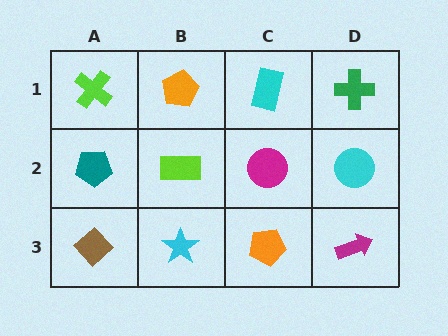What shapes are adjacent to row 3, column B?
A lime rectangle (row 2, column B), a brown diamond (row 3, column A), an orange pentagon (row 3, column C).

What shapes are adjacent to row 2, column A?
A lime cross (row 1, column A), a brown diamond (row 3, column A), a lime rectangle (row 2, column B).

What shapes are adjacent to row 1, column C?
A magenta circle (row 2, column C), an orange pentagon (row 1, column B), a green cross (row 1, column D).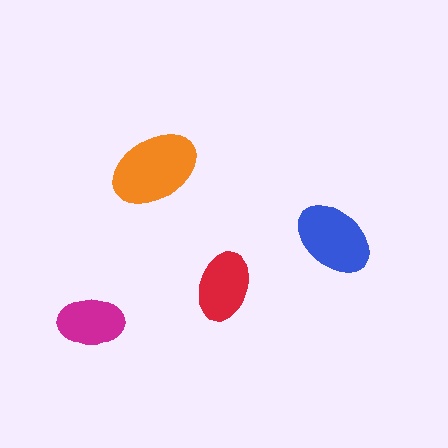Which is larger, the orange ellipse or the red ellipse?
The orange one.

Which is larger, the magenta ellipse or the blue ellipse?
The blue one.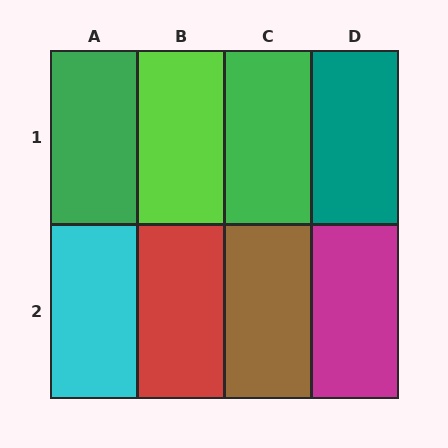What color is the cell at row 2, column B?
Red.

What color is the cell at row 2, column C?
Brown.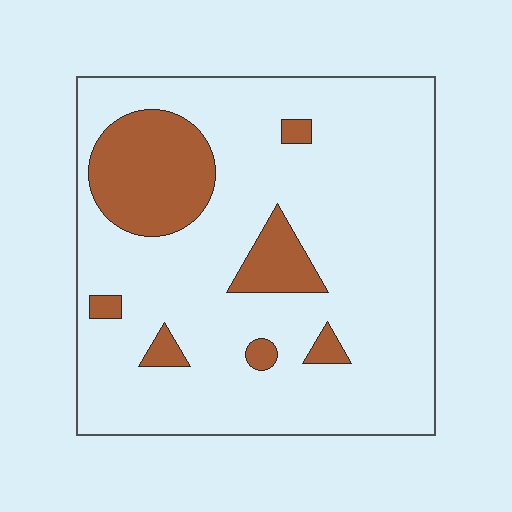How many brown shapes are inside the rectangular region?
7.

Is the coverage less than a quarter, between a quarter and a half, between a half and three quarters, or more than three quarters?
Less than a quarter.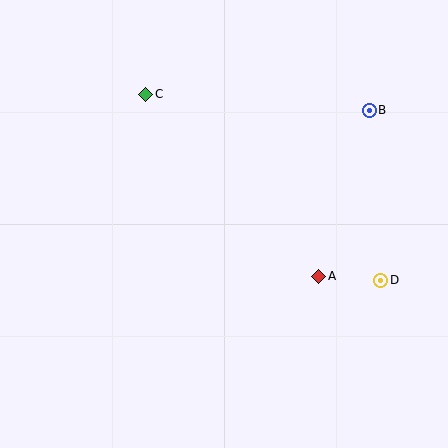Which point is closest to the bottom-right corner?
Point D is closest to the bottom-right corner.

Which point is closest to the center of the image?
Point A at (319, 276) is closest to the center.